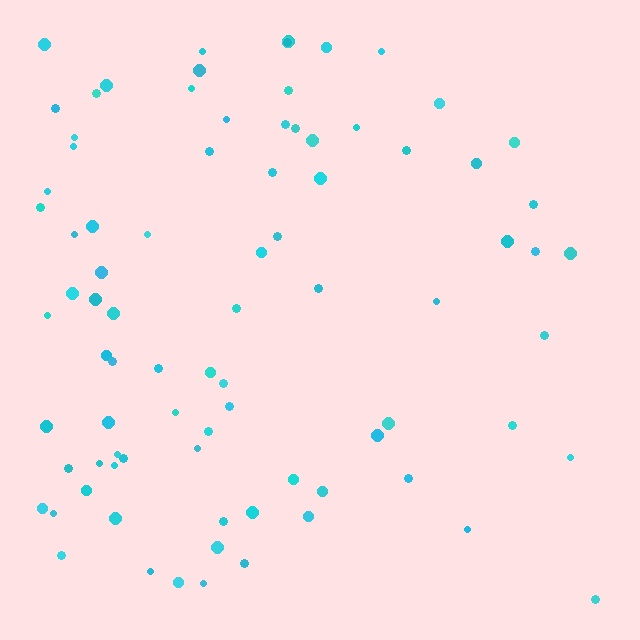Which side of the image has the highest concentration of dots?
The left.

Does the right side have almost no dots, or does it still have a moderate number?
Still a moderate number, just noticeably fewer than the left.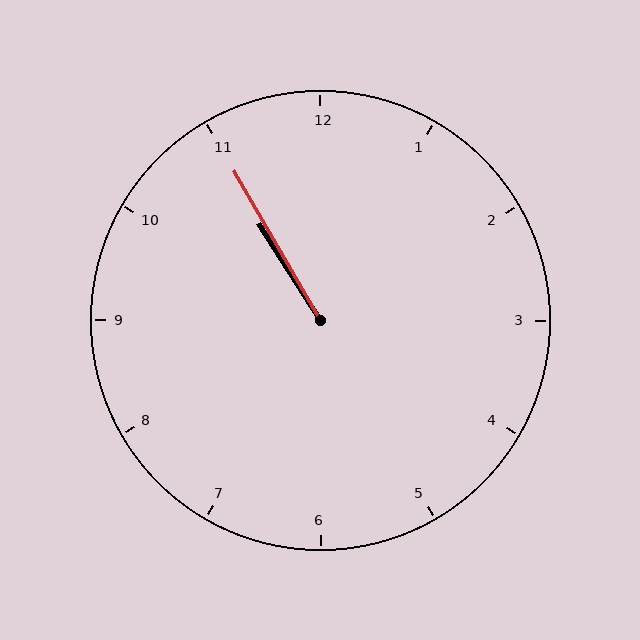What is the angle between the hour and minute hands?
Approximately 2 degrees.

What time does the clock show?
10:55.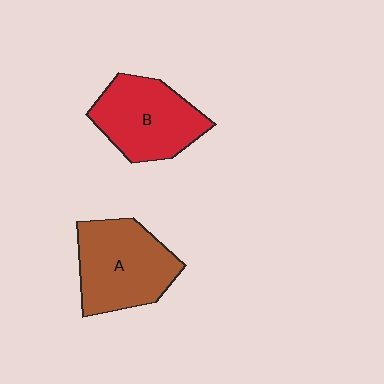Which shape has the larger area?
Shape A (brown).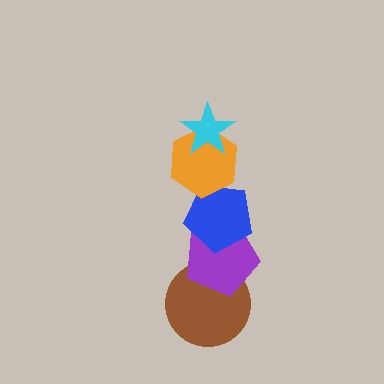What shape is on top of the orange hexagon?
The cyan star is on top of the orange hexagon.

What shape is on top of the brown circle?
The purple pentagon is on top of the brown circle.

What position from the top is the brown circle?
The brown circle is 5th from the top.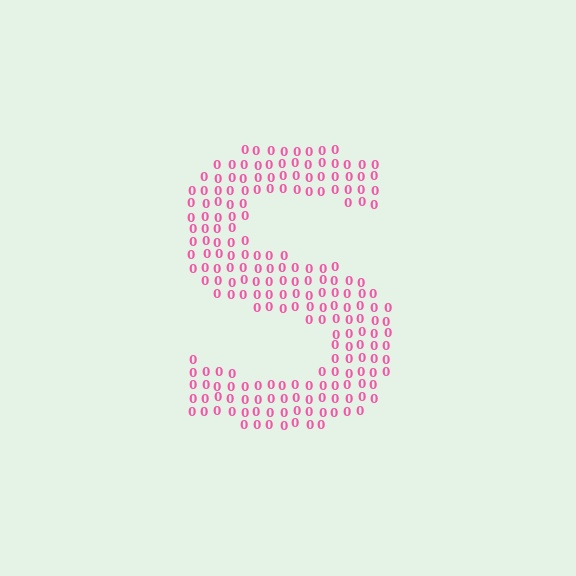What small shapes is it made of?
It is made of small digit 0's.